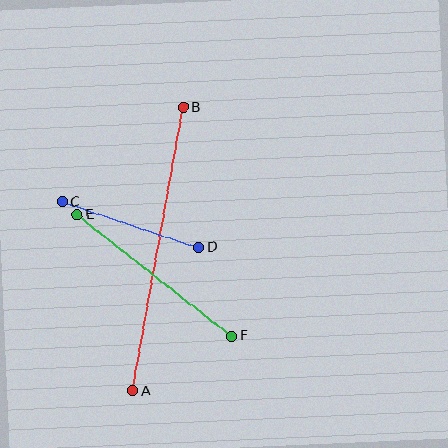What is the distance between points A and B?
The distance is approximately 288 pixels.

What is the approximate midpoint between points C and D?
The midpoint is at approximately (130, 225) pixels.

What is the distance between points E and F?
The distance is approximately 197 pixels.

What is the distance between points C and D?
The distance is approximately 144 pixels.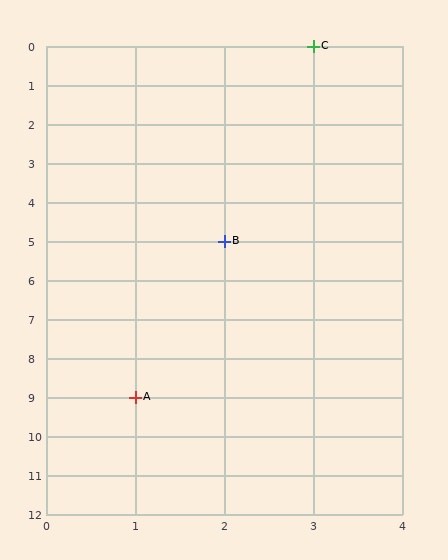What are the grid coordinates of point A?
Point A is at grid coordinates (1, 9).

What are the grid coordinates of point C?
Point C is at grid coordinates (3, 0).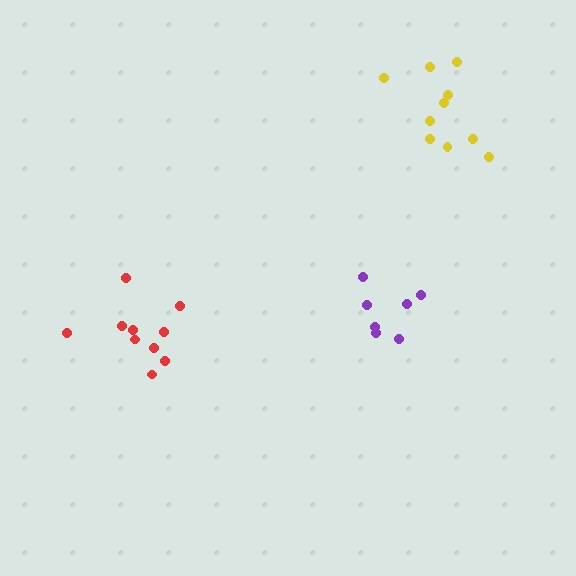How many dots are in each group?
Group 1: 10 dots, Group 2: 10 dots, Group 3: 7 dots (27 total).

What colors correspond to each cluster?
The clusters are colored: yellow, red, purple.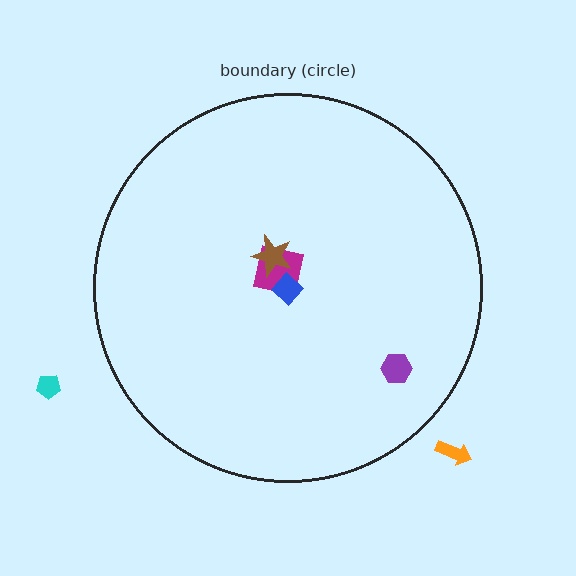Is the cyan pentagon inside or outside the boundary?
Outside.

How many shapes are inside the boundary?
4 inside, 2 outside.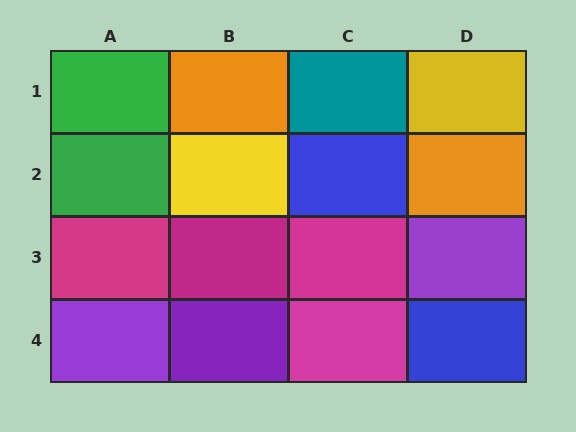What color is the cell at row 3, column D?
Purple.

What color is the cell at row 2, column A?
Green.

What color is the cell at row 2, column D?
Orange.